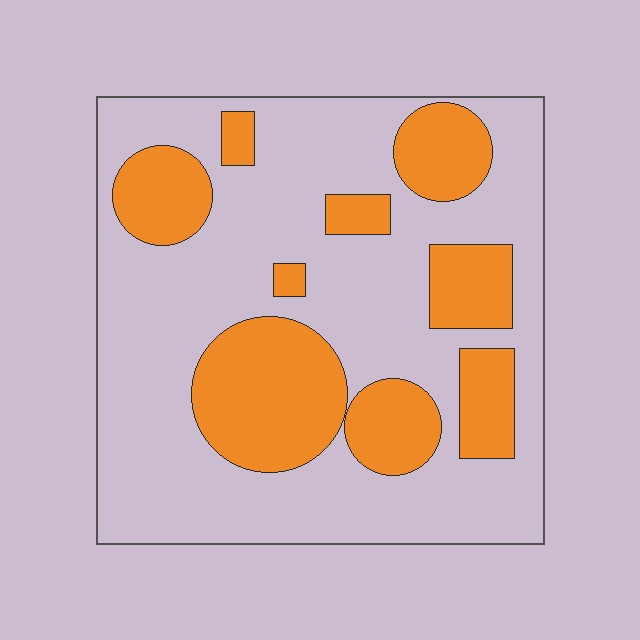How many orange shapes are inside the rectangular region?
9.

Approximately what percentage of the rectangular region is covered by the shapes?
Approximately 30%.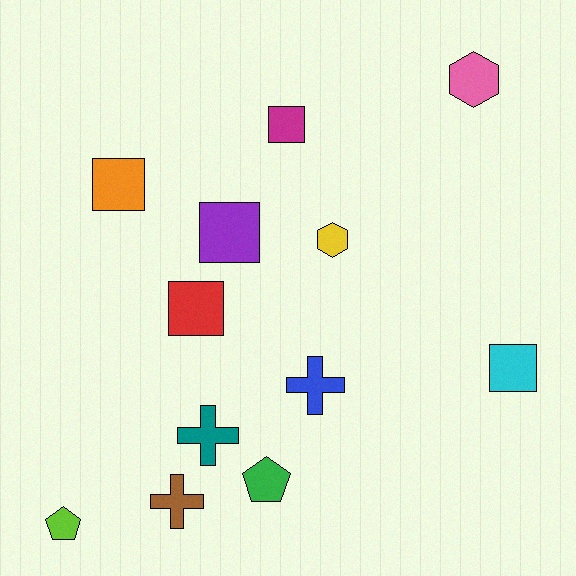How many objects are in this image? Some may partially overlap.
There are 12 objects.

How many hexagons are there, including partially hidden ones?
There are 2 hexagons.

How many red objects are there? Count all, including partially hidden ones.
There is 1 red object.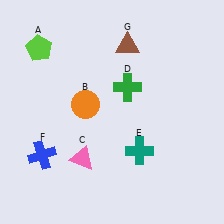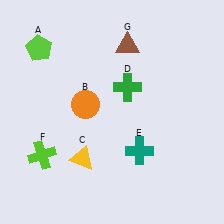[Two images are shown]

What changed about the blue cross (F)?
In Image 1, F is blue. In Image 2, it changed to lime.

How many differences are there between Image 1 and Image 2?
There are 2 differences between the two images.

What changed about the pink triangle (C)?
In Image 1, C is pink. In Image 2, it changed to yellow.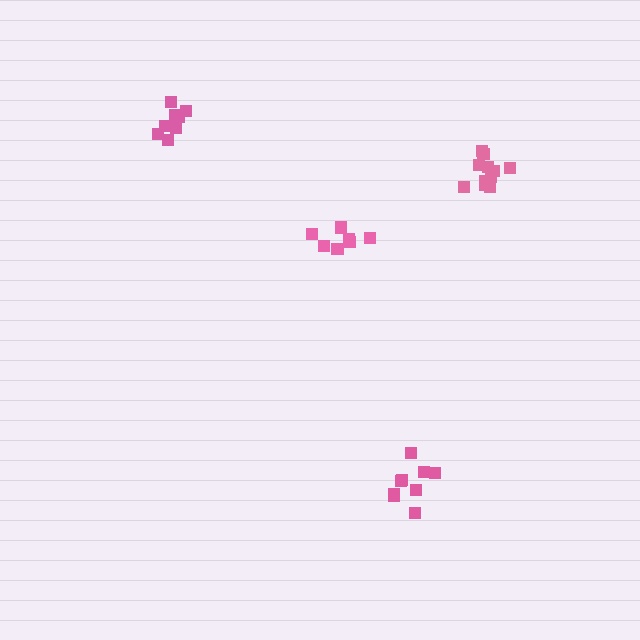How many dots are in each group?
Group 1: 9 dots, Group 2: 11 dots, Group 3: 7 dots, Group 4: 9 dots (36 total).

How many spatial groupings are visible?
There are 4 spatial groupings.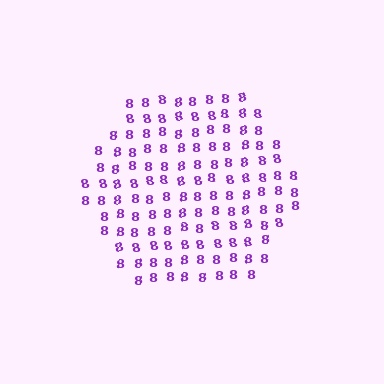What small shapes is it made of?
It is made of small digit 8's.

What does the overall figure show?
The overall figure shows a hexagon.